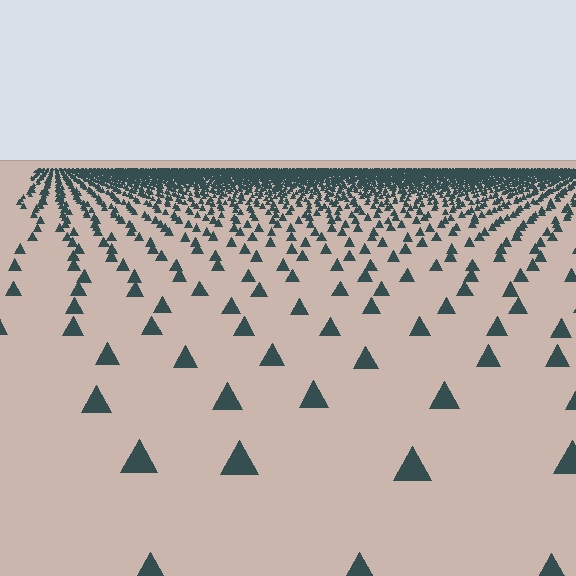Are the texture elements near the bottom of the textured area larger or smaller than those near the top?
Larger. Near the bottom, elements are closer to the viewer and appear at a bigger on-screen size.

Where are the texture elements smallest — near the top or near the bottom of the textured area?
Near the top.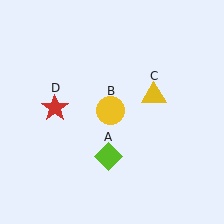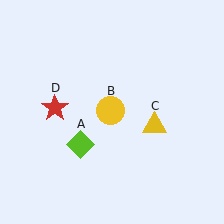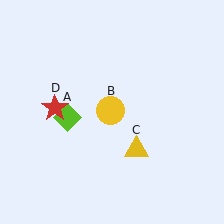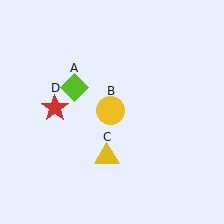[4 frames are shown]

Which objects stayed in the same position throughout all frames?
Yellow circle (object B) and red star (object D) remained stationary.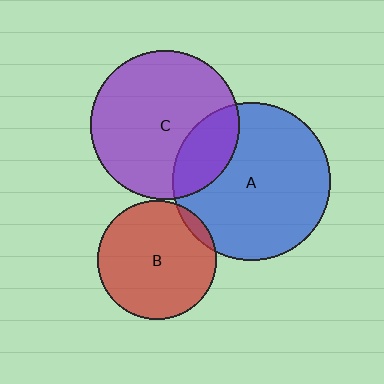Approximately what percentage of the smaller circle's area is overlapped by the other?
Approximately 25%.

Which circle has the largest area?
Circle A (blue).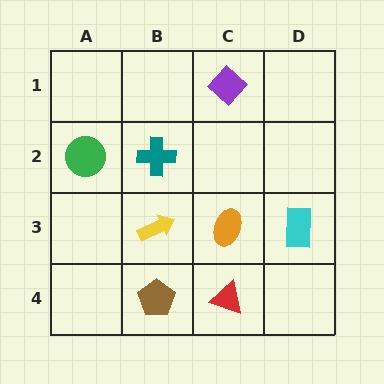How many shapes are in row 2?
2 shapes.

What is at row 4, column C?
A red triangle.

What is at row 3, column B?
A yellow arrow.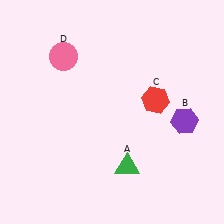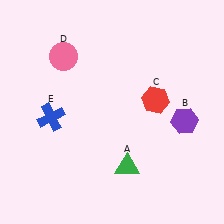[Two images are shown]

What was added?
A blue cross (E) was added in Image 2.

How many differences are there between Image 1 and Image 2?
There is 1 difference between the two images.